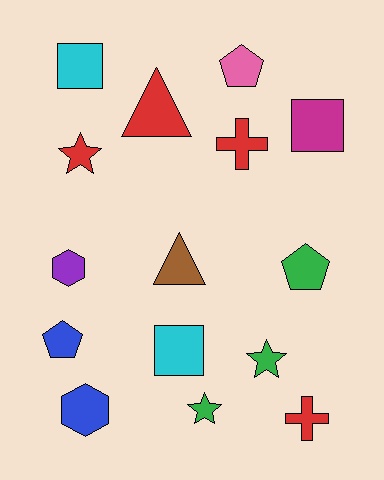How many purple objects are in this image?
There is 1 purple object.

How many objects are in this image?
There are 15 objects.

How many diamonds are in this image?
There are no diamonds.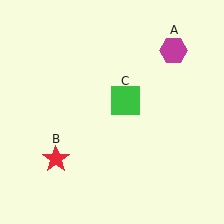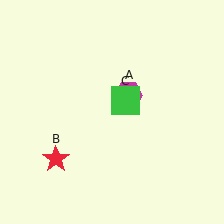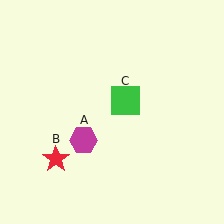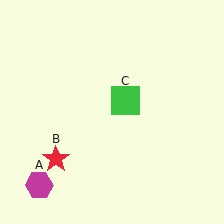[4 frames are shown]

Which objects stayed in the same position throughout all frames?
Red star (object B) and green square (object C) remained stationary.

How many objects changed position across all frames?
1 object changed position: magenta hexagon (object A).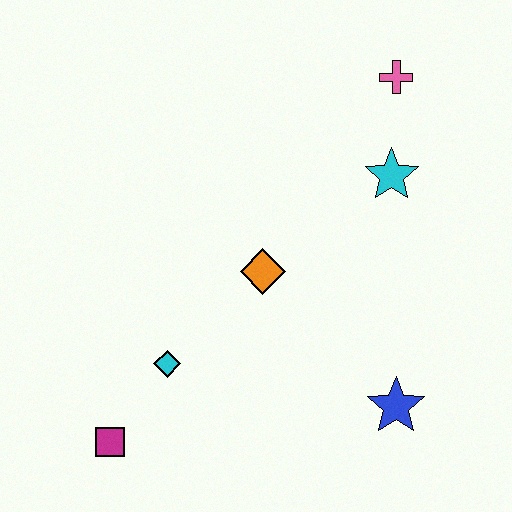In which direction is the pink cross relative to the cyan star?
The pink cross is above the cyan star.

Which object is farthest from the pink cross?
The magenta square is farthest from the pink cross.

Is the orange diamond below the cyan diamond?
No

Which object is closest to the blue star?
The orange diamond is closest to the blue star.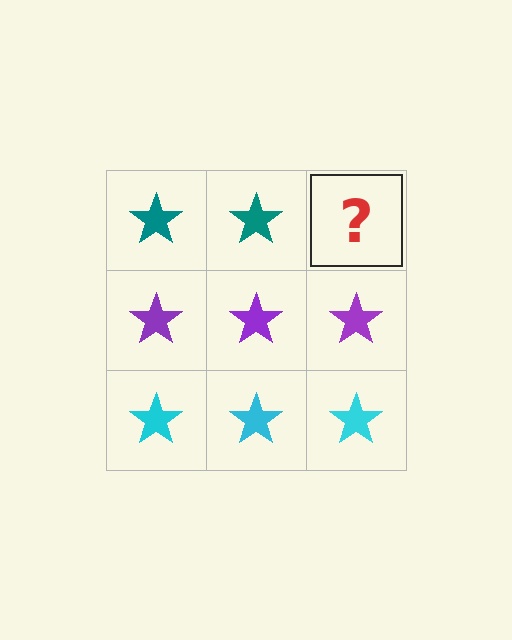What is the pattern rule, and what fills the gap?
The rule is that each row has a consistent color. The gap should be filled with a teal star.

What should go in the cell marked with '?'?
The missing cell should contain a teal star.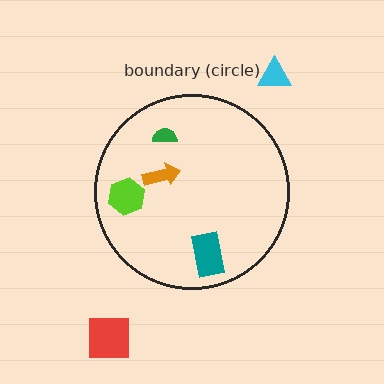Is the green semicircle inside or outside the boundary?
Inside.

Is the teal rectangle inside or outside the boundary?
Inside.